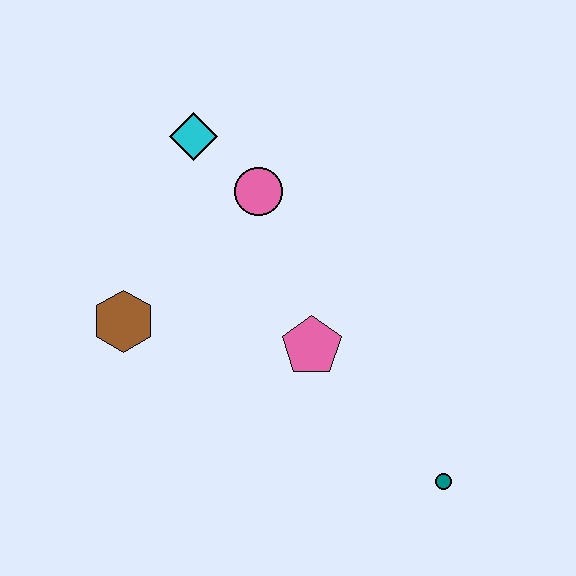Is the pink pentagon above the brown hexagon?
No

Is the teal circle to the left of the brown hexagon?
No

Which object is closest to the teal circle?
The pink pentagon is closest to the teal circle.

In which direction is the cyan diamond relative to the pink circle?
The cyan diamond is to the left of the pink circle.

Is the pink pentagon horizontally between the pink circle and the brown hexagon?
No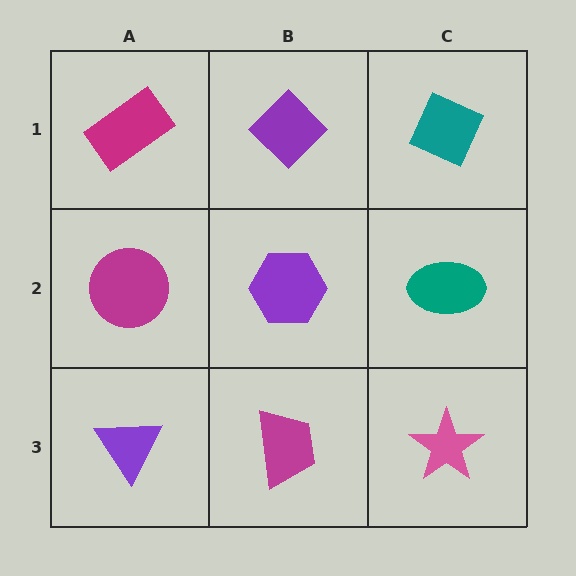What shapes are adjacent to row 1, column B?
A purple hexagon (row 2, column B), a magenta rectangle (row 1, column A), a teal diamond (row 1, column C).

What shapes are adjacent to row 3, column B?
A purple hexagon (row 2, column B), a purple triangle (row 3, column A), a pink star (row 3, column C).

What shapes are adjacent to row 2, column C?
A teal diamond (row 1, column C), a pink star (row 3, column C), a purple hexagon (row 2, column B).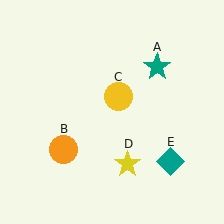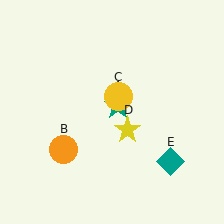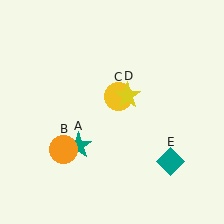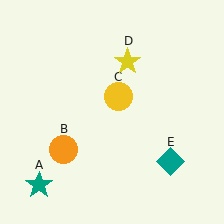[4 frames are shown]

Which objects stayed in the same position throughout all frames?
Orange circle (object B) and yellow circle (object C) and teal diamond (object E) remained stationary.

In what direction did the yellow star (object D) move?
The yellow star (object D) moved up.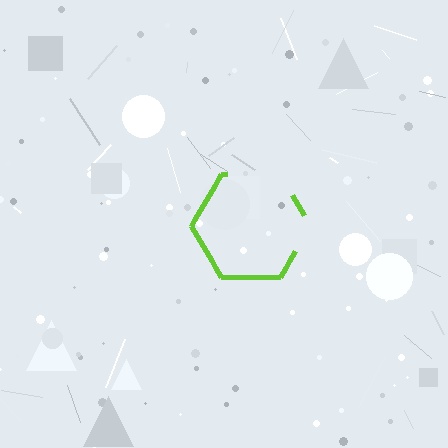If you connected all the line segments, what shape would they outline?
They would outline a hexagon.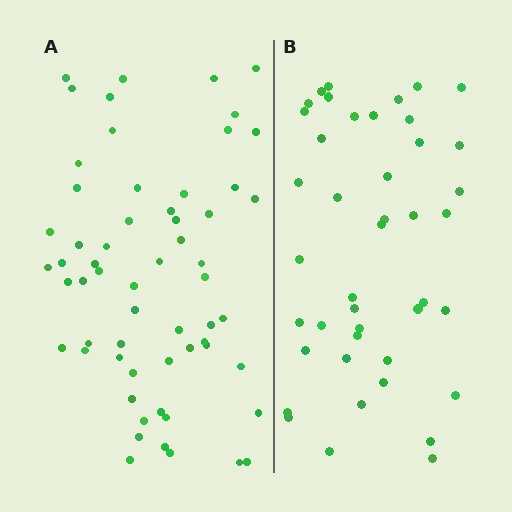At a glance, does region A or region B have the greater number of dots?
Region A (the left region) has more dots.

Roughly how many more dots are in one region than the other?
Region A has approximately 15 more dots than region B.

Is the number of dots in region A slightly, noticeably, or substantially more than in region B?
Region A has noticeably more, but not dramatically so. The ratio is roughly 1.4 to 1.